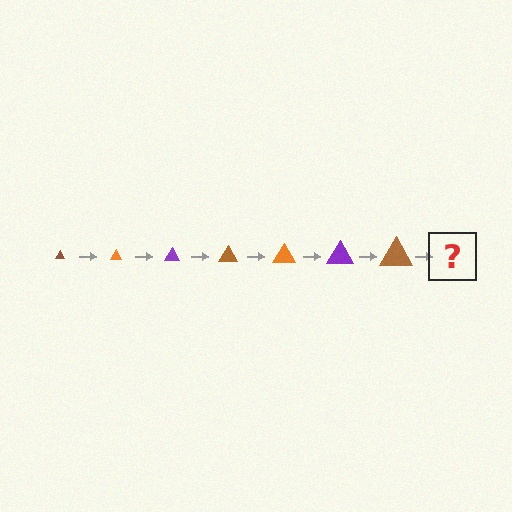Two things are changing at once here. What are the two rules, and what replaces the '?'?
The two rules are that the triangle grows larger each step and the color cycles through brown, orange, and purple. The '?' should be an orange triangle, larger than the previous one.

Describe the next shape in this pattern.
It should be an orange triangle, larger than the previous one.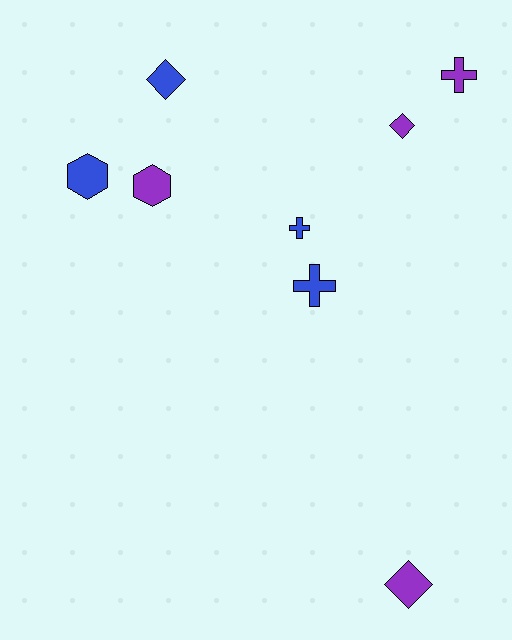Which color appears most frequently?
Purple, with 4 objects.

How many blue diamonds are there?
There is 1 blue diamond.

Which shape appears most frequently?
Cross, with 3 objects.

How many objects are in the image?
There are 8 objects.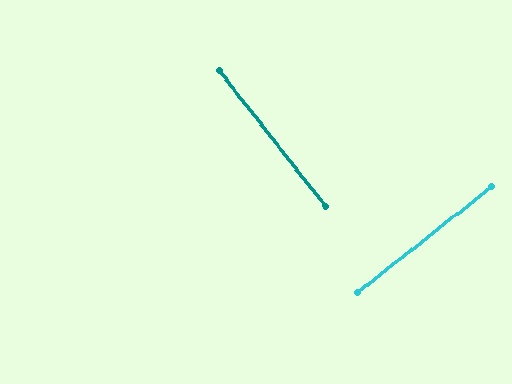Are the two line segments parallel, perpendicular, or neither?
Perpendicular — they meet at approximately 90°.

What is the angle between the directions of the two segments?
Approximately 90 degrees.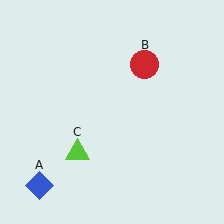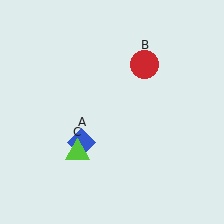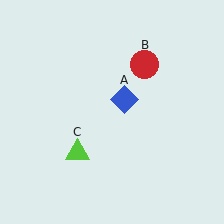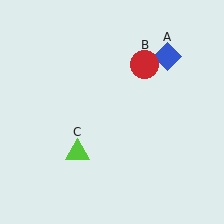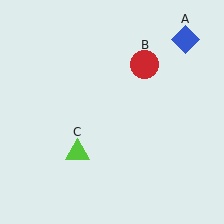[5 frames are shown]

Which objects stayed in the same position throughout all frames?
Red circle (object B) and lime triangle (object C) remained stationary.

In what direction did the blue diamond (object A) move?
The blue diamond (object A) moved up and to the right.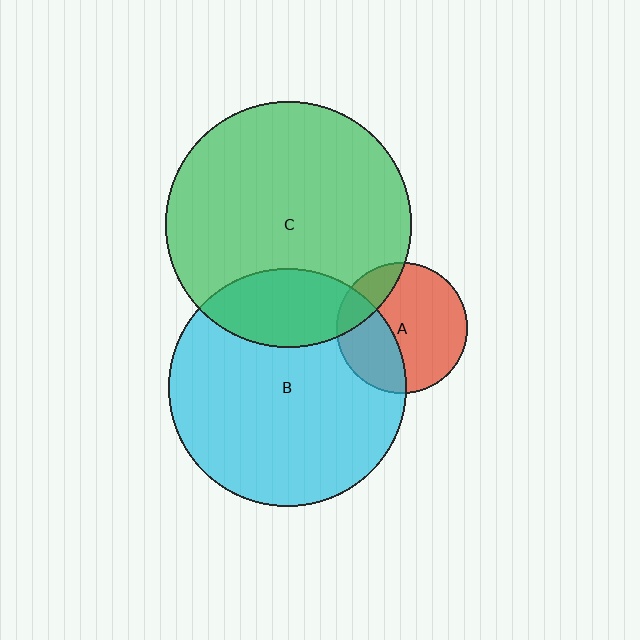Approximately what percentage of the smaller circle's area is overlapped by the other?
Approximately 20%.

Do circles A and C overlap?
Yes.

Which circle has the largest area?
Circle C (green).